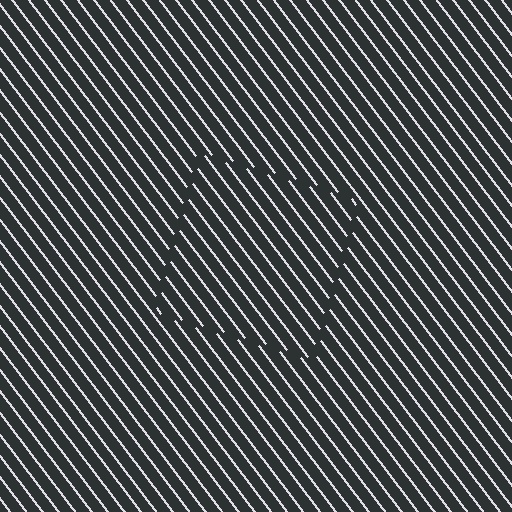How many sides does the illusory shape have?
4 sides — the line-ends trace a square.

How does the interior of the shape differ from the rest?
The interior of the shape contains the same grating, shifted by half a period — the contour is defined by the phase discontinuity where line-ends from the inner and outer gratings abut.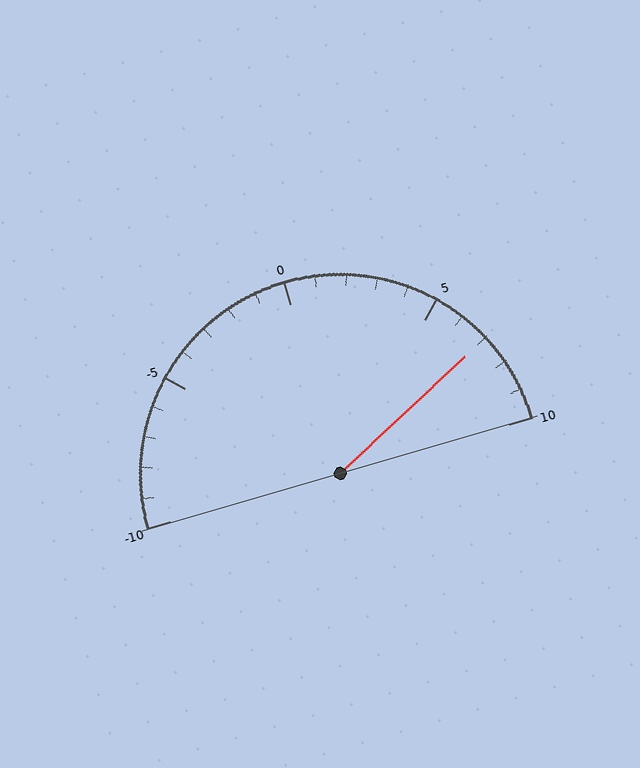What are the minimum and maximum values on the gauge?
The gauge ranges from -10 to 10.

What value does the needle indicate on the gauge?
The needle indicates approximately 7.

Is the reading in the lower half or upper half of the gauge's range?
The reading is in the upper half of the range (-10 to 10).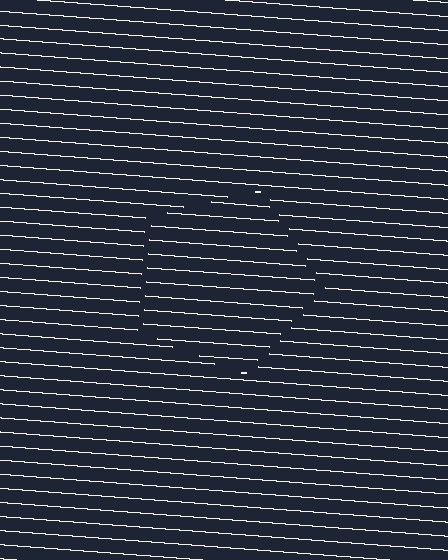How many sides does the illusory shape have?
5 sides — the line-ends trace a pentagon.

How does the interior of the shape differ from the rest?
The interior of the shape contains the same grating, shifted by half a period — the contour is defined by the phase discontinuity where line-ends from the inner and outer gratings abut.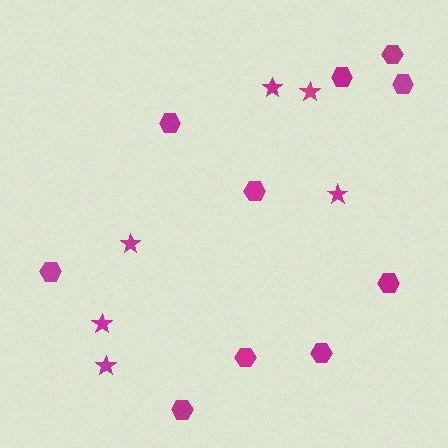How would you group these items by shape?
There are 2 groups: one group of hexagons (10) and one group of stars (6).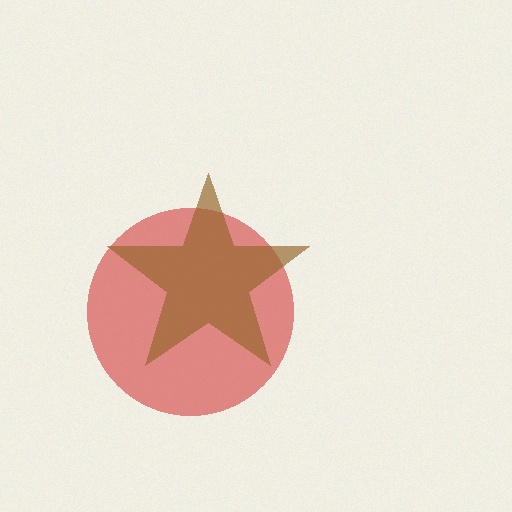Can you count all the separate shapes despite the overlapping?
Yes, there are 2 separate shapes.